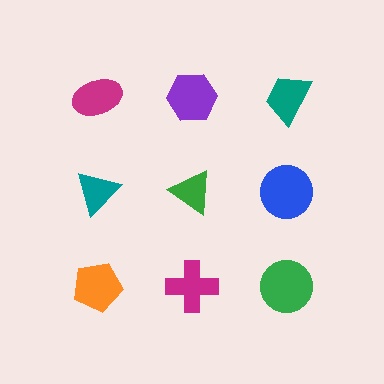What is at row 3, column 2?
A magenta cross.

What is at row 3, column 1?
An orange pentagon.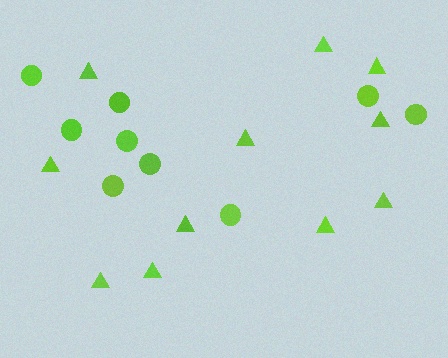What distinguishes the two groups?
There are 2 groups: one group of triangles (11) and one group of circles (9).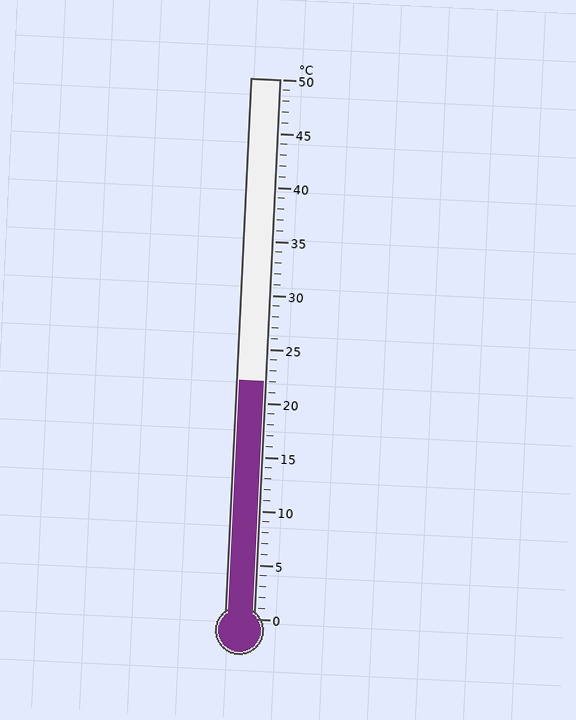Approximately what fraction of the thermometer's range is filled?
The thermometer is filled to approximately 45% of its range.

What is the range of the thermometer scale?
The thermometer scale ranges from 0°C to 50°C.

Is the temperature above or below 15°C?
The temperature is above 15°C.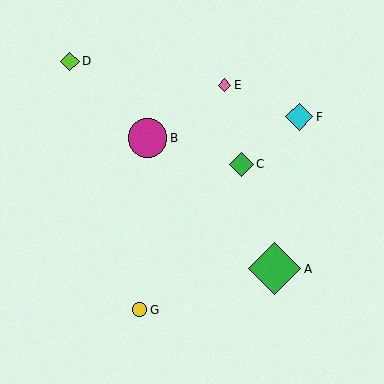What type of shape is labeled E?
Shape E is a pink diamond.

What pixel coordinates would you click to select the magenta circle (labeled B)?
Click at (147, 138) to select the magenta circle B.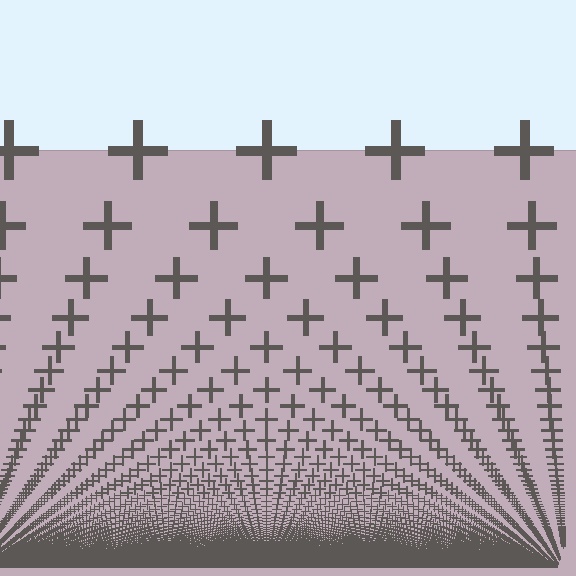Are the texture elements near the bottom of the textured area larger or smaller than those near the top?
Smaller. The gradient is inverted — elements near the bottom are smaller and denser.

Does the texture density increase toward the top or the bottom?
Density increases toward the bottom.